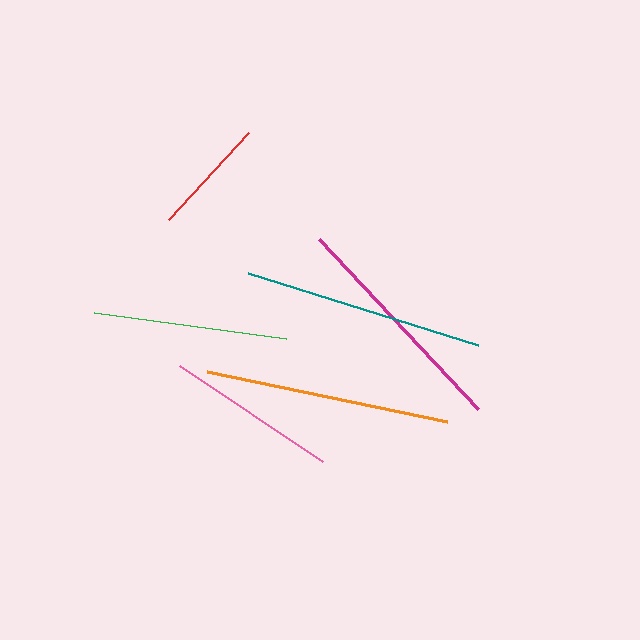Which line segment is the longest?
The orange line is the longest at approximately 245 pixels.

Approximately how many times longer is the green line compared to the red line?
The green line is approximately 1.6 times the length of the red line.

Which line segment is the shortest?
The red line is the shortest at approximately 119 pixels.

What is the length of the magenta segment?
The magenta segment is approximately 233 pixels long.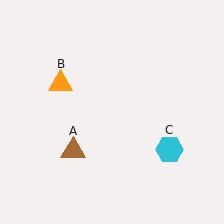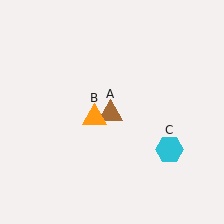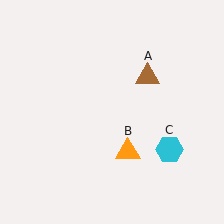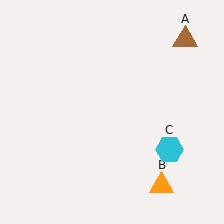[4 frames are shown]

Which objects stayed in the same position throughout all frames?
Cyan hexagon (object C) remained stationary.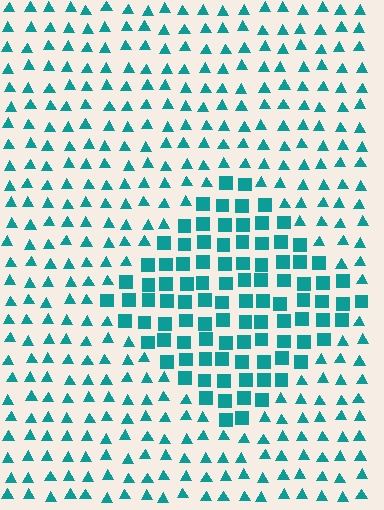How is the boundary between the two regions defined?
The boundary is defined by a change in element shape: squares inside vs. triangles outside. All elements share the same color and spacing.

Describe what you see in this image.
The image is filled with small teal elements arranged in a uniform grid. A diamond-shaped region contains squares, while the surrounding area contains triangles. The boundary is defined purely by the change in element shape.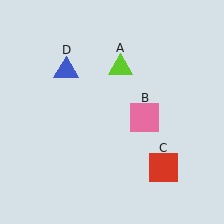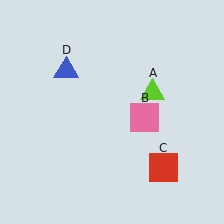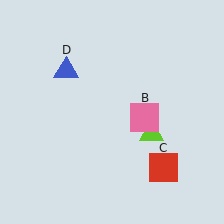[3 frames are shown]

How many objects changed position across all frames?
1 object changed position: lime triangle (object A).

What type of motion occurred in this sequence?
The lime triangle (object A) rotated clockwise around the center of the scene.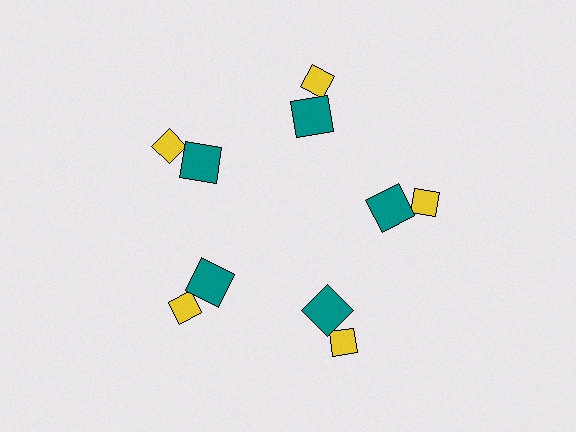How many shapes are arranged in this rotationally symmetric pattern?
There are 10 shapes, arranged in 5 groups of 2.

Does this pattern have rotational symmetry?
Yes, this pattern has 5-fold rotational symmetry. It looks the same after rotating 72 degrees around the center.